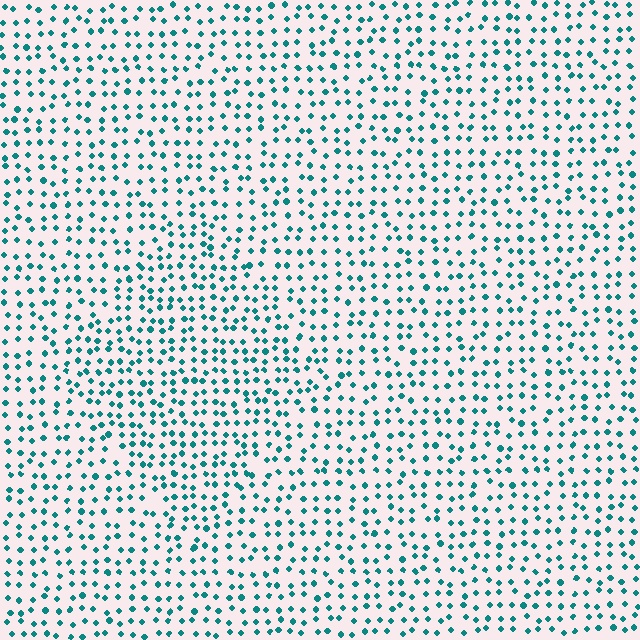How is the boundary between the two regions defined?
The boundary is defined by a change in element density (approximately 1.4x ratio). All elements are the same color, size, and shape.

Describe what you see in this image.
The image contains small teal elements arranged at two different densities. A diamond-shaped region is visible where the elements are more densely packed than the surrounding area.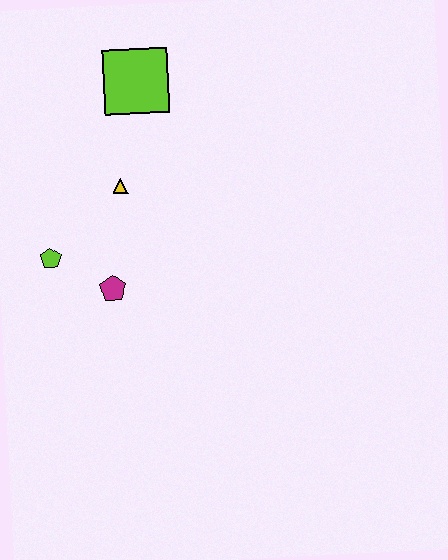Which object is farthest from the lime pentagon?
The lime square is farthest from the lime pentagon.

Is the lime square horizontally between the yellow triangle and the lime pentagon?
No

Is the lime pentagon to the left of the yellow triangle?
Yes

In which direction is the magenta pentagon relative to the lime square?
The magenta pentagon is below the lime square.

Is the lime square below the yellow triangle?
No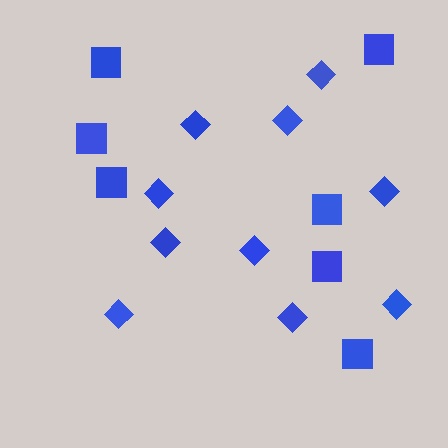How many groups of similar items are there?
There are 2 groups: one group of diamonds (10) and one group of squares (7).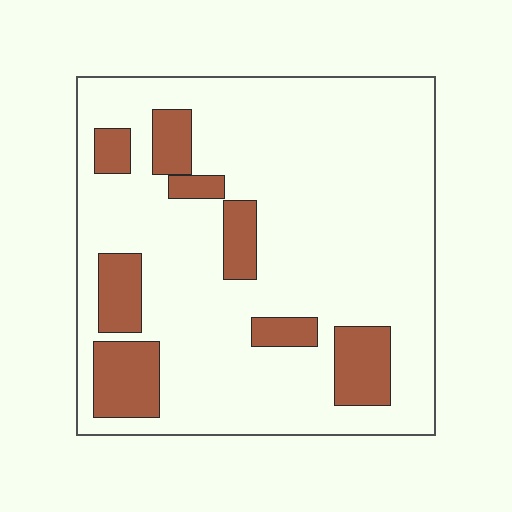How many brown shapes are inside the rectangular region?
8.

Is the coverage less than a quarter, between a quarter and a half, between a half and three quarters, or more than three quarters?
Less than a quarter.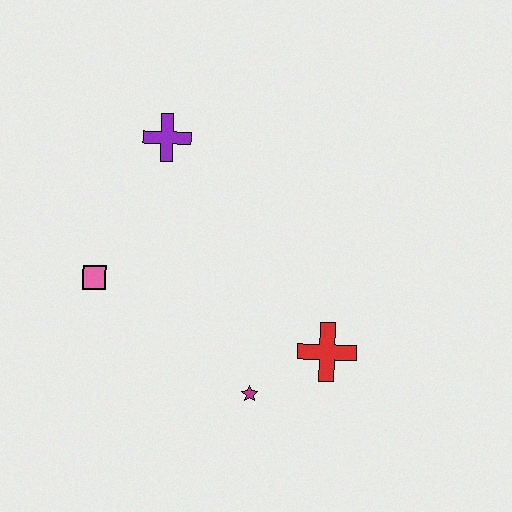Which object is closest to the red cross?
The magenta star is closest to the red cross.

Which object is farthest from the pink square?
The red cross is farthest from the pink square.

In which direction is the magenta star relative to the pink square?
The magenta star is to the right of the pink square.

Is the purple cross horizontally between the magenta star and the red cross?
No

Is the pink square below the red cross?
No